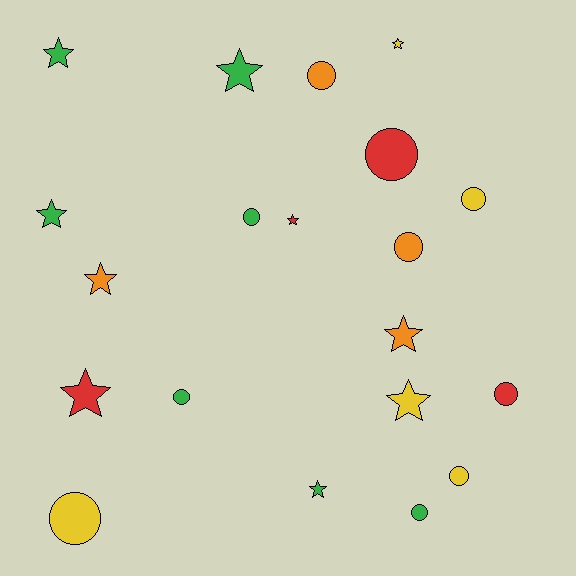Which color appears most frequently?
Green, with 7 objects.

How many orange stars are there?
There are 2 orange stars.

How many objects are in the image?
There are 20 objects.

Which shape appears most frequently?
Star, with 10 objects.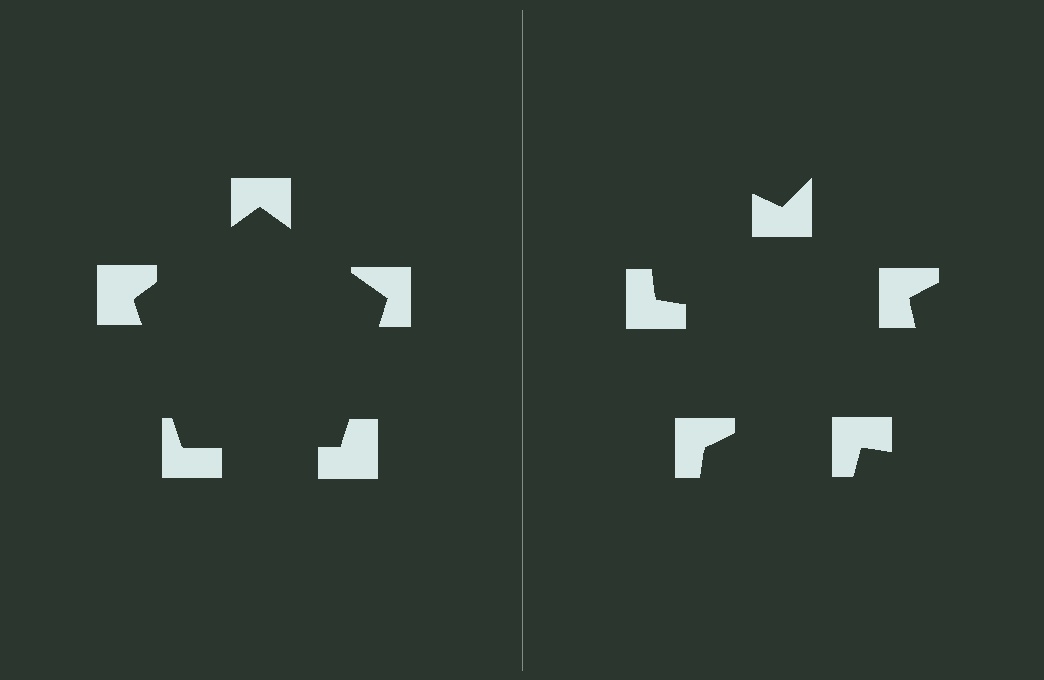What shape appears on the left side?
An illusory pentagon.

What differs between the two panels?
The notched squares are positioned identically on both sides; only the wedge orientations differ. On the left they align to a pentagon; on the right they are misaligned.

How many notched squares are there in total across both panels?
10 — 5 on each side.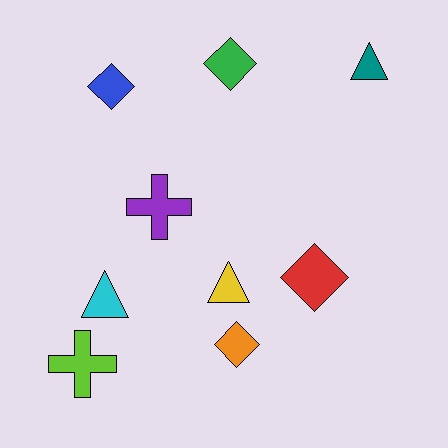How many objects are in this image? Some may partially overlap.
There are 9 objects.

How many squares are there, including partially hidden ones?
There are no squares.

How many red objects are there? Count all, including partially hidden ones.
There is 1 red object.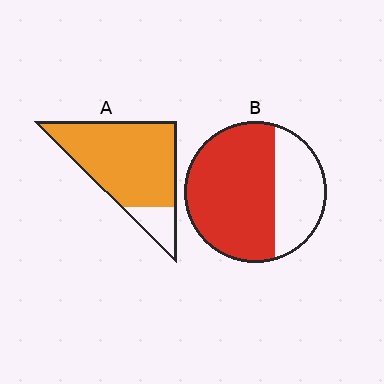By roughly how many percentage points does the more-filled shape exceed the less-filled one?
By roughly 15 percentage points (A over B).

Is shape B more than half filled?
Yes.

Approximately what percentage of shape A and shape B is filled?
A is approximately 85% and B is approximately 65%.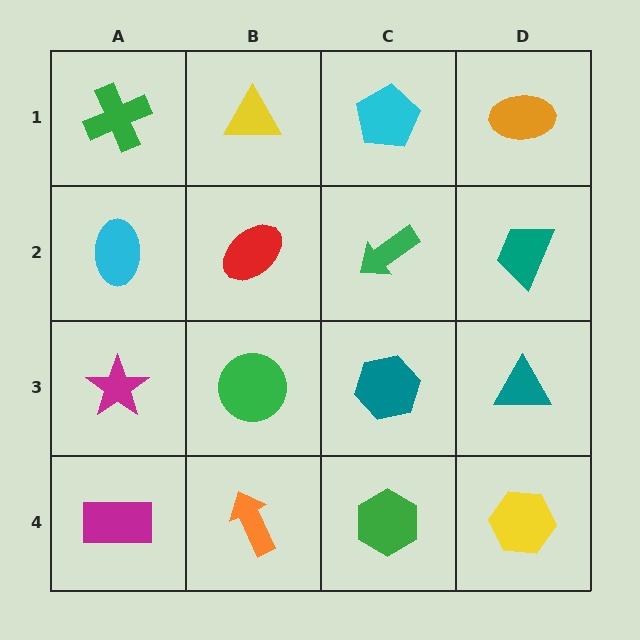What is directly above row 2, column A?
A green cross.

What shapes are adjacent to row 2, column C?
A cyan pentagon (row 1, column C), a teal hexagon (row 3, column C), a red ellipse (row 2, column B), a teal trapezoid (row 2, column D).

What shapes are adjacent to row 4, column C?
A teal hexagon (row 3, column C), an orange arrow (row 4, column B), a yellow hexagon (row 4, column D).